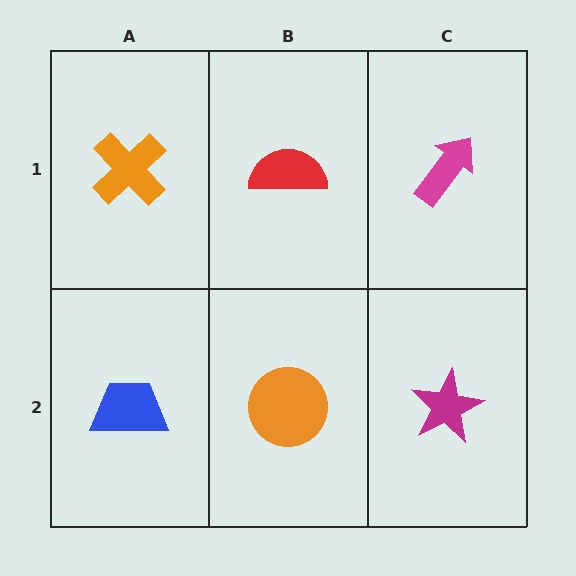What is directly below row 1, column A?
A blue trapezoid.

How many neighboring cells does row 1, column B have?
3.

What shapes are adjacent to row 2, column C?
A magenta arrow (row 1, column C), an orange circle (row 2, column B).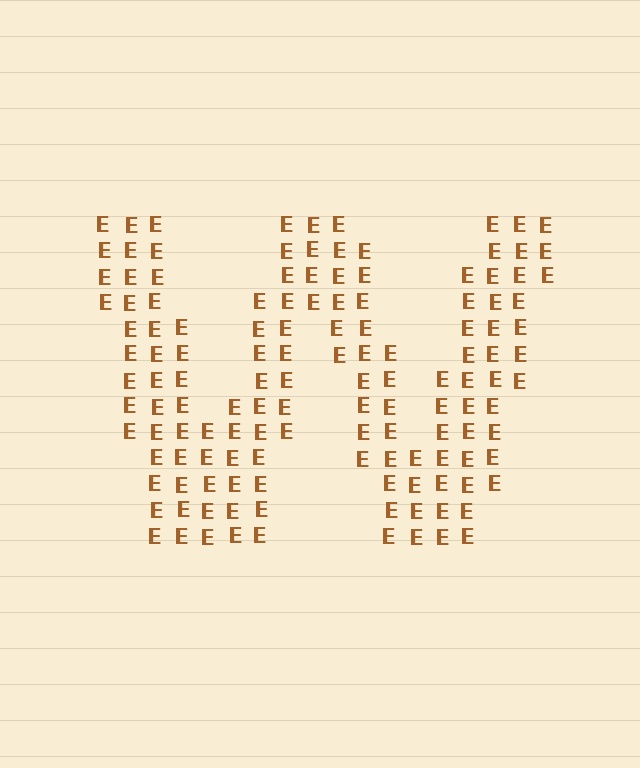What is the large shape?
The large shape is the letter W.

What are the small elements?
The small elements are letter E's.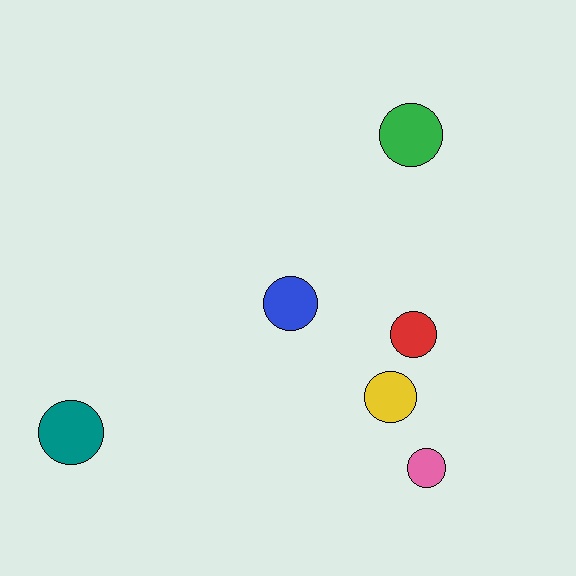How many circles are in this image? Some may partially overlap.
There are 6 circles.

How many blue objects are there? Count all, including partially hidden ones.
There is 1 blue object.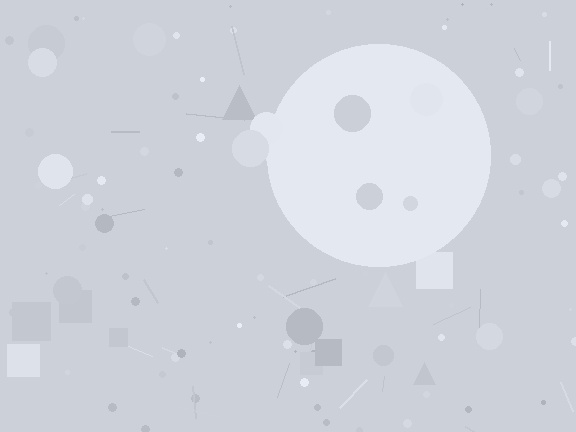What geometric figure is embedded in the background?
A circle is embedded in the background.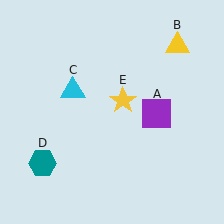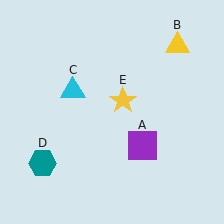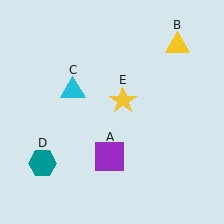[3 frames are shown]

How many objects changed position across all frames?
1 object changed position: purple square (object A).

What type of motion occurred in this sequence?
The purple square (object A) rotated clockwise around the center of the scene.